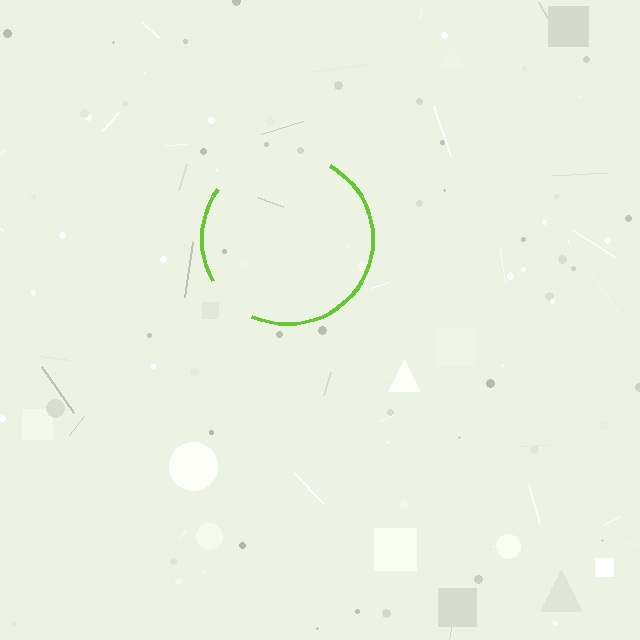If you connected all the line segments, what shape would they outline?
They would outline a circle.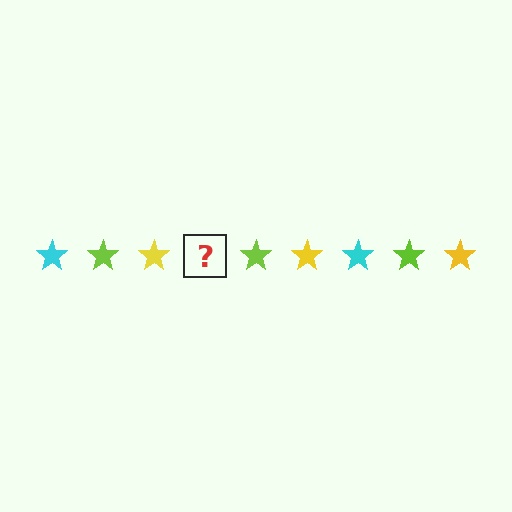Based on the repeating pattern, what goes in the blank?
The blank should be a cyan star.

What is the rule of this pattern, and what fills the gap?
The rule is that the pattern cycles through cyan, lime, yellow stars. The gap should be filled with a cyan star.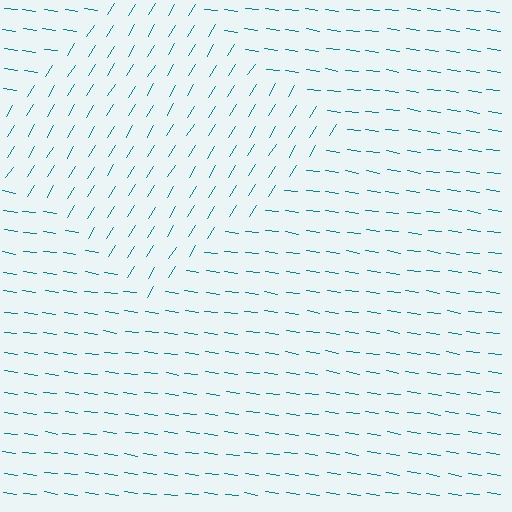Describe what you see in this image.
The image is filled with small teal line segments. A diamond region in the image has lines oriented differently from the surrounding lines, creating a visible texture boundary.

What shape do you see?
I see a diamond.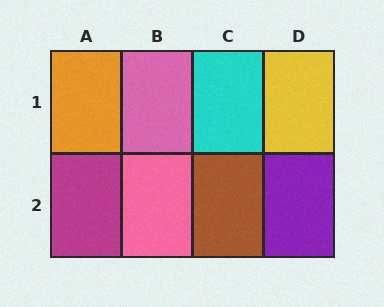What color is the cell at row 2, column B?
Pink.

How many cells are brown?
1 cell is brown.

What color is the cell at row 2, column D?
Purple.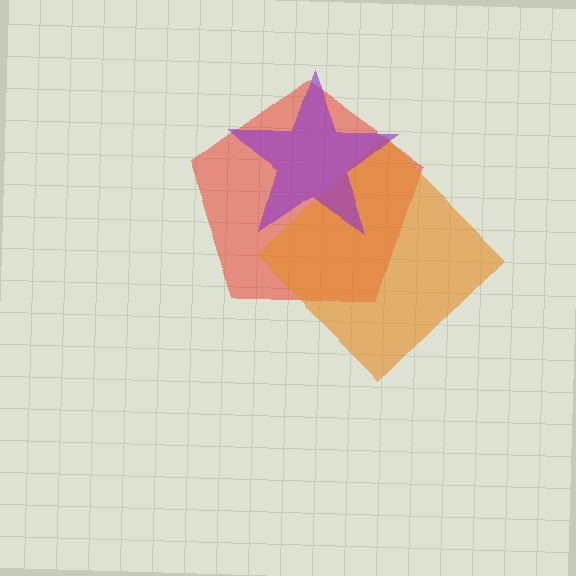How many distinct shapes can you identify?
There are 3 distinct shapes: a red pentagon, an orange diamond, a purple star.